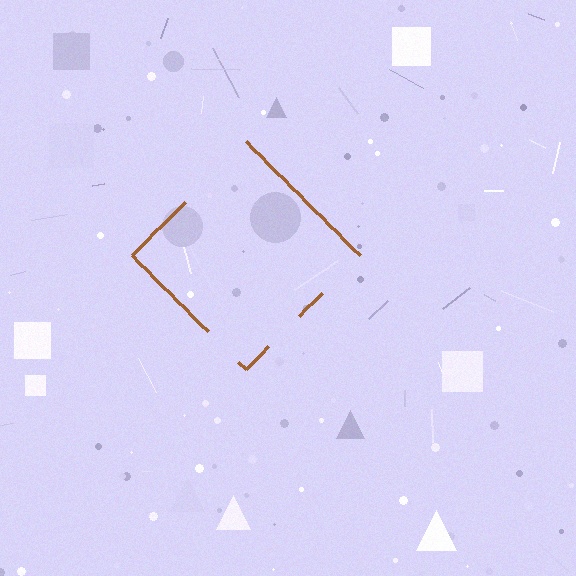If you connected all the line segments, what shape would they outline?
They would outline a diamond.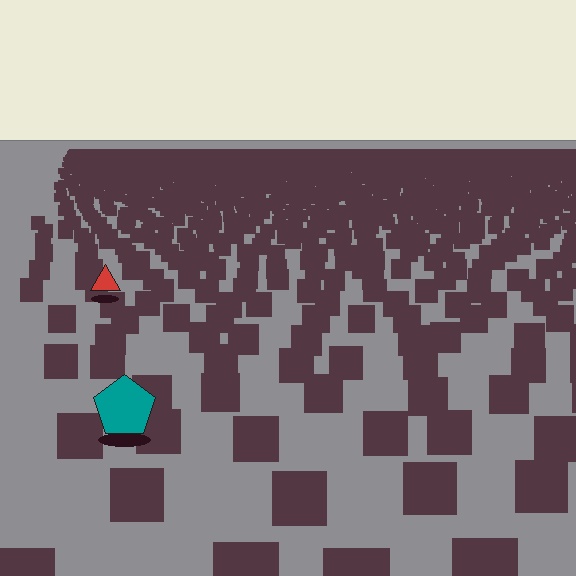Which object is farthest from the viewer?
The red triangle is farthest from the viewer. It appears smaller and the ground texture around it is denser.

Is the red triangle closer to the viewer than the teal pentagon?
No. The teal pentagon is closer — you can tell from the texture gradient: the ground texture is coarser near it.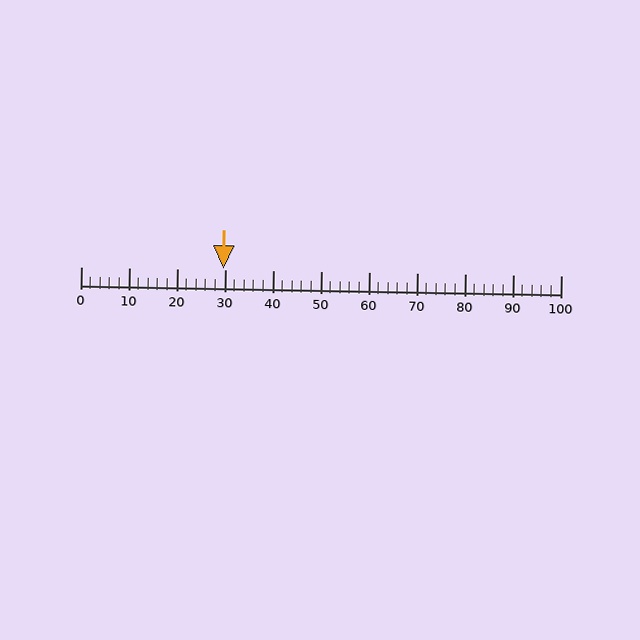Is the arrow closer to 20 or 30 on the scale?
The arrow is closer to 30.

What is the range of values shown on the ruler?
The ruler shows values from 0 to 100.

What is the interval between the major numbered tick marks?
The major tick marks are spaced 10 units apart.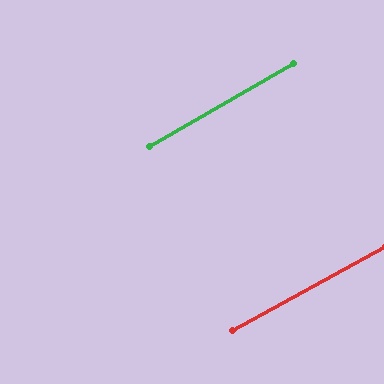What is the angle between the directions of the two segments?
Approximately 1 degree.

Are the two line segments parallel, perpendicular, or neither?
Parallel — their directions differ by only 1.0°.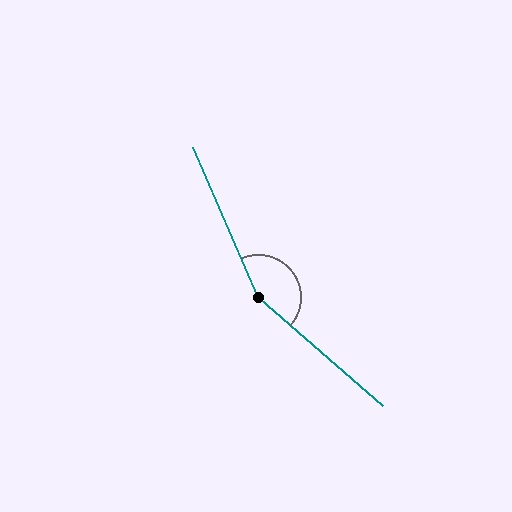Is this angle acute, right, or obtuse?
It is obtuse.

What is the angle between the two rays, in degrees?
Approximately 154 degrees.